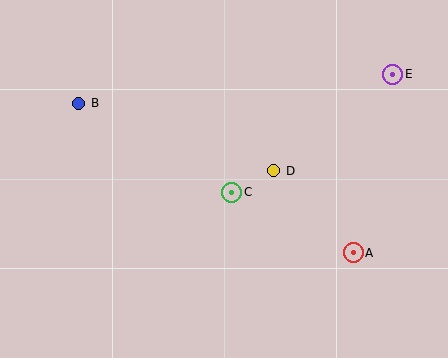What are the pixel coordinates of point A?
Point A is at (353, 253).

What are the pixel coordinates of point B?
Point B is at (79, 103).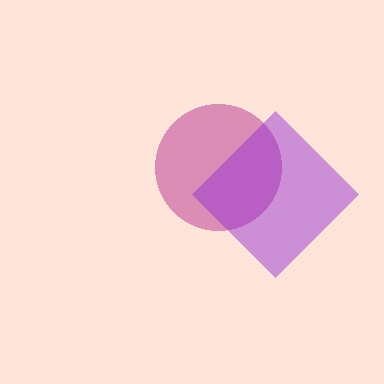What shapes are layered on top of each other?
The layered shapes are: a magenta circle, a purple diamond.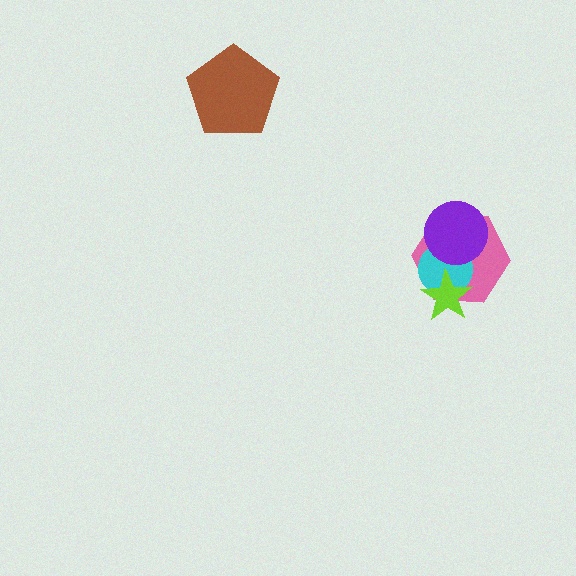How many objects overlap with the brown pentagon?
0 objects overlap with the brown pentagon.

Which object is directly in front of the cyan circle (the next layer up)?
The lime star is directly in front of the cyan circle.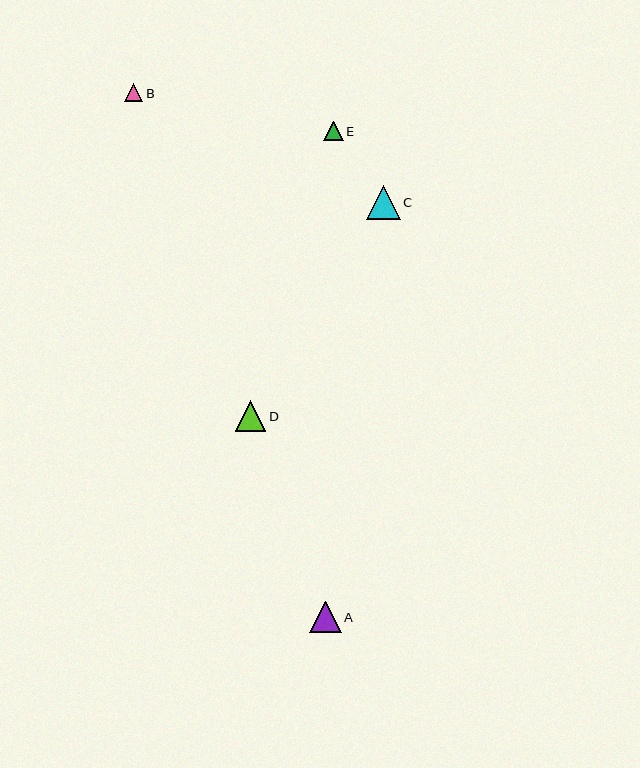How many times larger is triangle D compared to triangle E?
Triangle D is approximately 1.6 times the size of triangle E.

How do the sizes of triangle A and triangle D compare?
Triangle A and triangle D are approximately the same size.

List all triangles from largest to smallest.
From largest to smallest: C, A, D, E, B.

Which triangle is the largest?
Triangle C is the largest with a size of approximately 34 pixels.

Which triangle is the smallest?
Triangle B is the smallest with a size of approximately 18 pixels.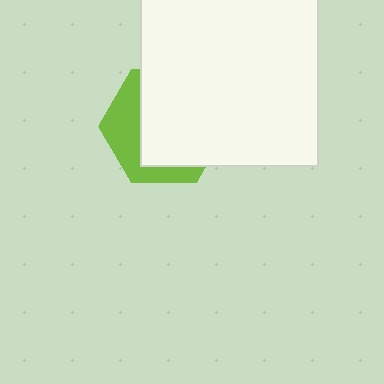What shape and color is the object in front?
The object in front is a white square.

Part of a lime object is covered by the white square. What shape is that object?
It is a hexagon.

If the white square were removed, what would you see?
You would see the complete lime hexagon.